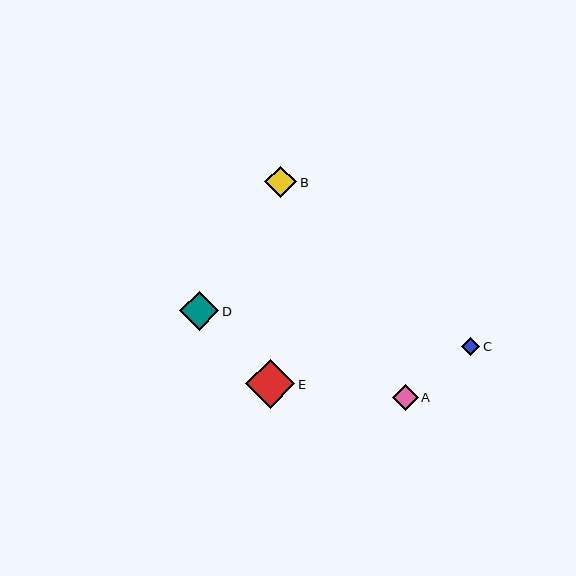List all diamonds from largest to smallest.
From largest to smallest: E, D, B, A, C.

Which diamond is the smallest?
Diamond C is the smallest with a size of approximately 18 pixels.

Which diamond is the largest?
Diamond E is the largest with a size of approximately 49 pixels.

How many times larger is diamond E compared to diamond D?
Diamond E is approximately 1.3 times the size of diamond D.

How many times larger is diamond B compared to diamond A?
Diamond B is approximately 1.2 times the size of diamond A.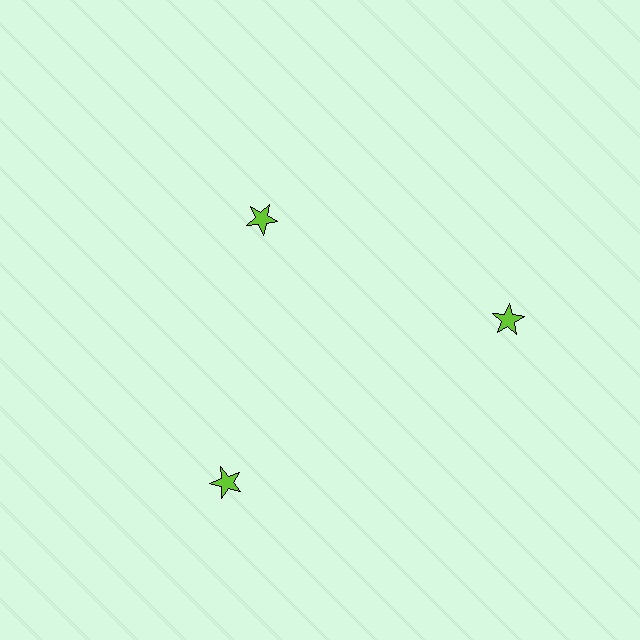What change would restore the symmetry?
The symmetry would be restored by moving it outward, back onto the ring so that all 3 stars sit at equal angles and equal distance from the center.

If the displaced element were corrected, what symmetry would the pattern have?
It would have 3-fold rotational symmetry — the pattern would map onto itself every 120 degrees.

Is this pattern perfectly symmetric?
No. The 3 lime stars are arranged in a ring, but one element near the 11 o'clock position is pulled inward toward the center, breaking the 3-fold rotational symmetry.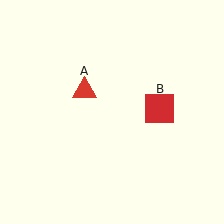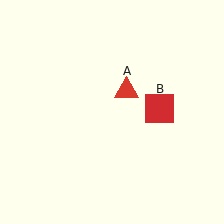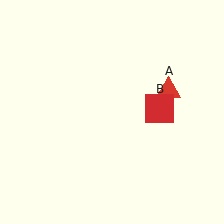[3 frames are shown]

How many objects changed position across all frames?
1 object changed position: red triangle (object A).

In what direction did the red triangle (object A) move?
The red triangle (object A) moved right.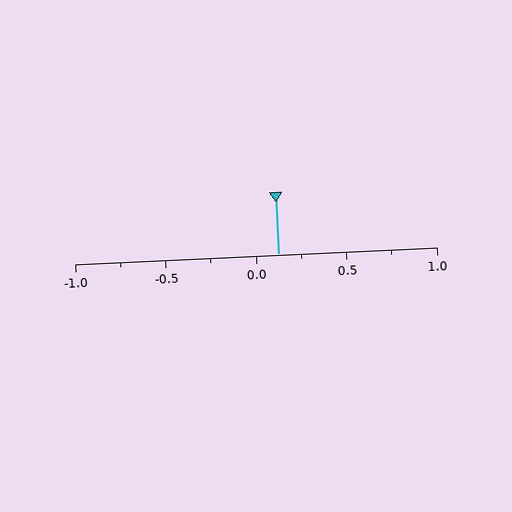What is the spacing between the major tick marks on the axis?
The major ticks are spaced 0.5 apart.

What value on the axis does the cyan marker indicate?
The marker indicates approximately 0.12.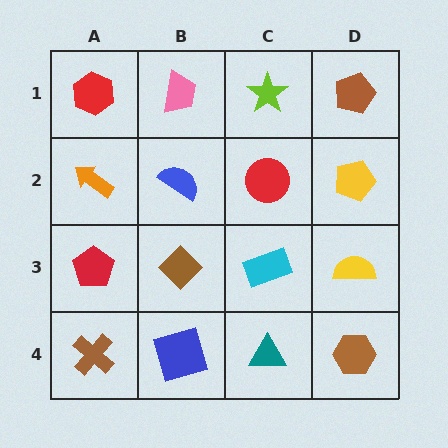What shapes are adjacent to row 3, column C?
A red circle (row 2, column C), a teal triangle (row 4, column C), a brown diamond (row 3, column B), a yellow semicircle (row 3, column D).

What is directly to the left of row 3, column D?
A cyan rectangle.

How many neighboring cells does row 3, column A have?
3.